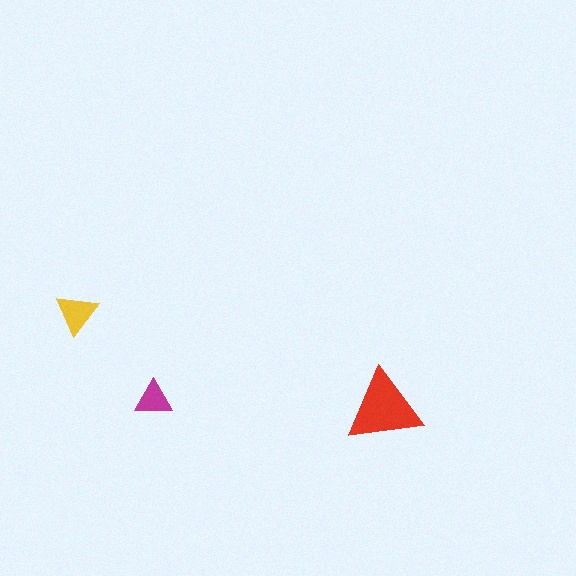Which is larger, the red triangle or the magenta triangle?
The red one.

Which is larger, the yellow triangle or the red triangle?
The red one.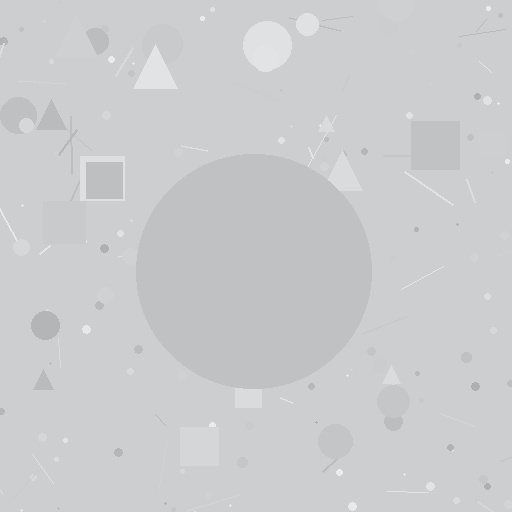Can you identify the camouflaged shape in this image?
The camouflaged shape is a circle.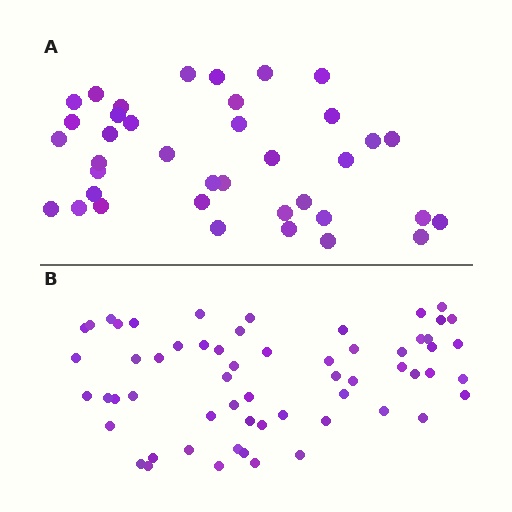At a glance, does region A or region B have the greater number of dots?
Region B (the bottom region) has more dots.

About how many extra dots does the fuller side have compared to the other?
Region B has approximately 20 more dots than region A.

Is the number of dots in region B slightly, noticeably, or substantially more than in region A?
Region B has substantially more. The ratio is roughly 1.6 to 1.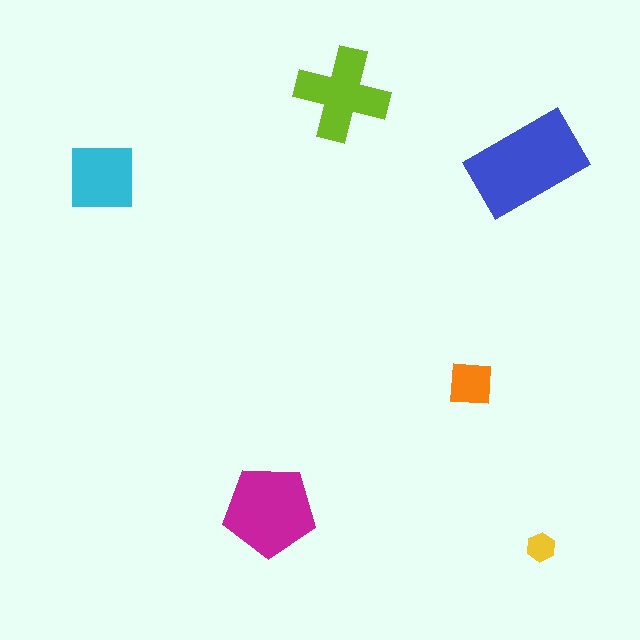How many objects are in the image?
There are 6 objects in the image.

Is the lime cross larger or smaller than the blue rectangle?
Smaller.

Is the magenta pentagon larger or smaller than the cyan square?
Larger.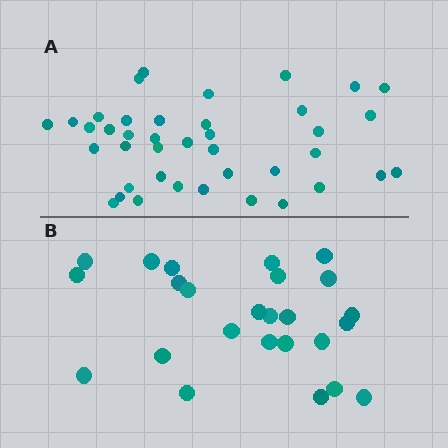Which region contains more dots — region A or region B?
Region A (the top region) has more dots.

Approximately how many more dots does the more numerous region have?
Region A has approximately 15 more dots than region B.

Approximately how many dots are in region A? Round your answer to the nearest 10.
About 40 dots.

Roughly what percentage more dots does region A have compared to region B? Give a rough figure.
About 60% more.